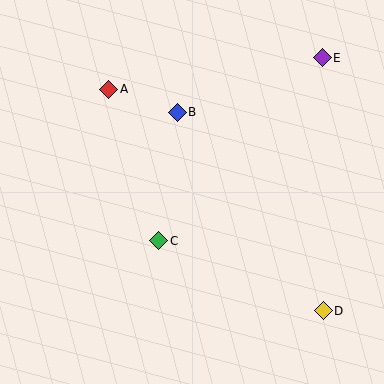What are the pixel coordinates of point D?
Point D is at (323, 311).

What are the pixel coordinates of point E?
Point E is at (322, 58).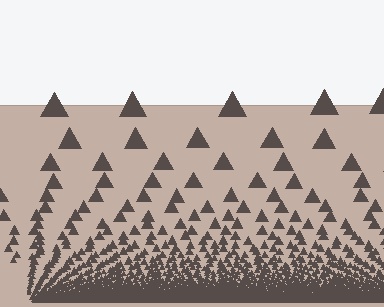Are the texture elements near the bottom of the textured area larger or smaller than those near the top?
Smaller. The gradient is inverted — elements near the bottom are smaller and denser.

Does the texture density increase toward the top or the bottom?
Density increases toward the bottom.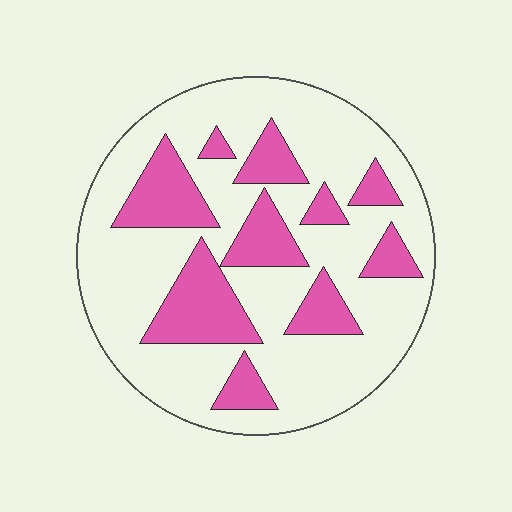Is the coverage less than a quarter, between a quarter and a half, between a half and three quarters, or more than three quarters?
Between a quarter and a half.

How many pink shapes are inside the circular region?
10.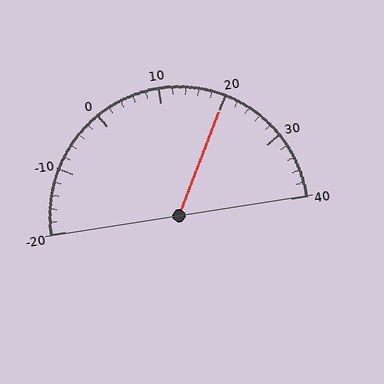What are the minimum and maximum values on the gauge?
The gauge ranges from -20 to 40.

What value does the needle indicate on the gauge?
The needle indicates approximately 20.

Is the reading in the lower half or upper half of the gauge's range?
The reading is in the upper half of the range (-20 to 40).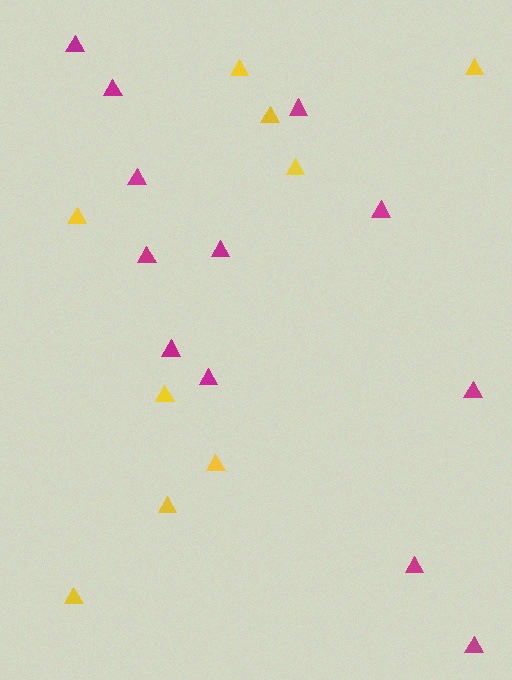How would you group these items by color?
There are 2 groups: one group of yellow triangles (9) and one group of magenta triangles (12).